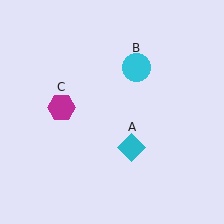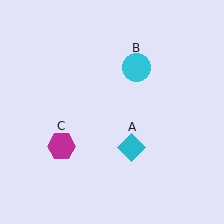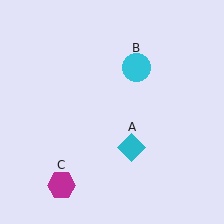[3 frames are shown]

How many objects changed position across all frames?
1 object changed position: magenta hexagon (object C).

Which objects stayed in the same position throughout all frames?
Cyan diamond (object A) and cyan circle (object B) remained stationary.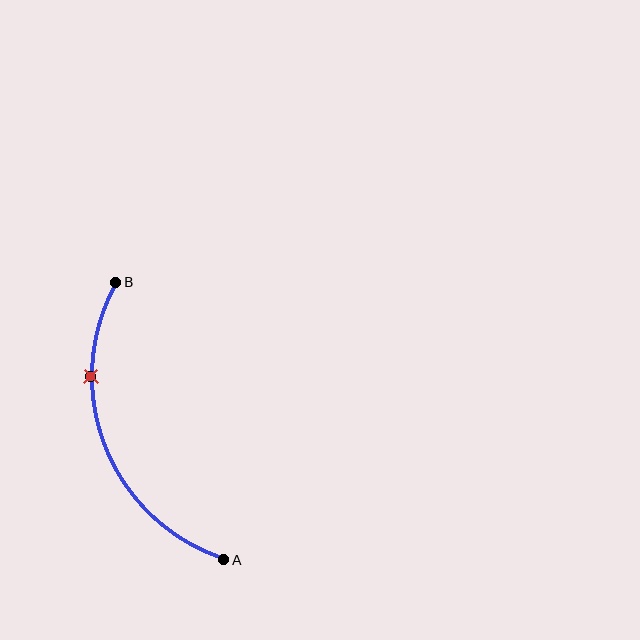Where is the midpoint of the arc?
The arc midpoint is the point on the curve farthest from the straight line joining A and B. It sits to the left of that line.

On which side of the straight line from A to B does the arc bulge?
The arc bulges to the left of the straight line connecting A and B.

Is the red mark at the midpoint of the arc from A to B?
No. The red mark lies on the arc but is closer to endpoint B. The arc midpoint would be at the point on the curve equidistant along the arc from both A and B.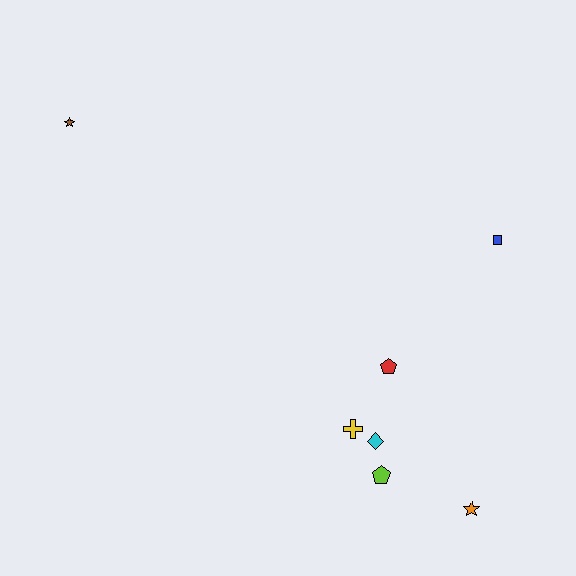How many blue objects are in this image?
There is 1 blue object.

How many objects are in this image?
There are 7 objects.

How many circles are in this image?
There are no circles.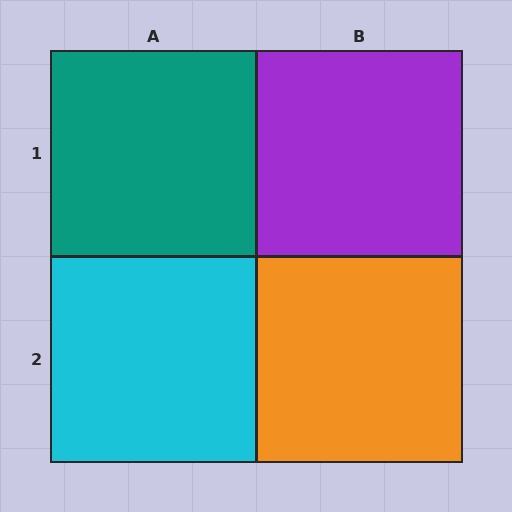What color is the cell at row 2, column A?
Cyan.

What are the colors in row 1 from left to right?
Teal, purple.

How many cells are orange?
1 cell is orange.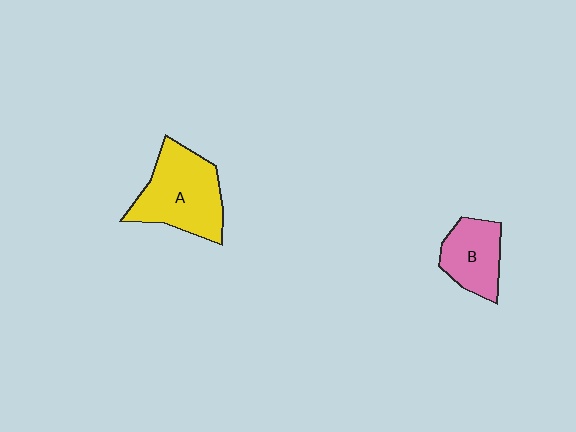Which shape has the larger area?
Shape A (yellow).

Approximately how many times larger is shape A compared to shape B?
Approximately 1.6 times.